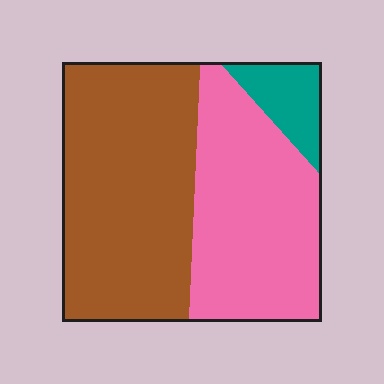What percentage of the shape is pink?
Pink covers around 40% of the shape.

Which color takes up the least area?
Teal, at roughly 10%.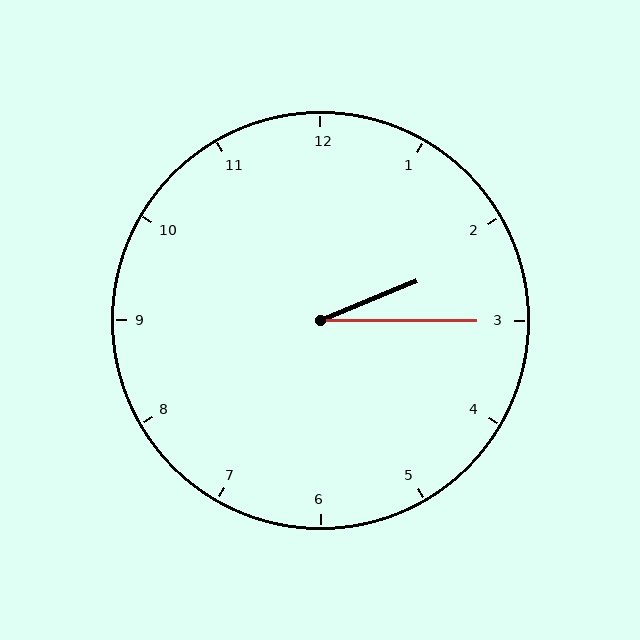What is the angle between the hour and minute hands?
Approximately 22 degrees.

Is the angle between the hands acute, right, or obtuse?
It is acute.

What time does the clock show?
2:15.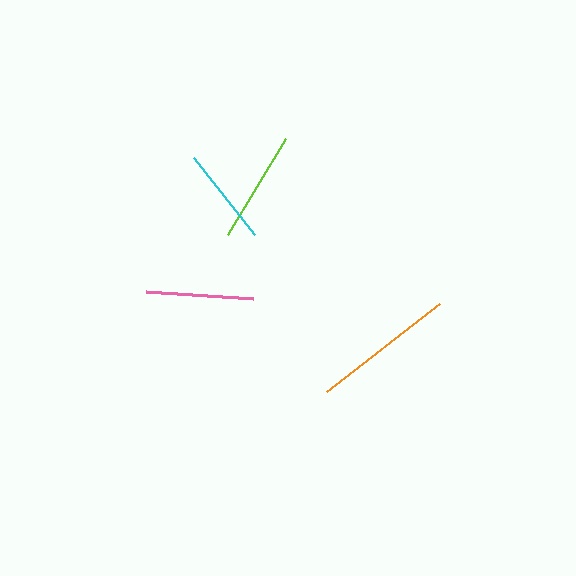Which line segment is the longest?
The orange line is the longest at approximately 144 pixels.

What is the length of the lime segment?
The lime segment is approximately 112 pixels long.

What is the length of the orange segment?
The orange segment is approximately 144 pixels long.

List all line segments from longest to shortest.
From longest to shortest: orange, lime, pink, cyan.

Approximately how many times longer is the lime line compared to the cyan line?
The lime line is approximately 1.1 times the length of the cyan line.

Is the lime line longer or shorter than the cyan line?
The lime line is longer than the cyan line.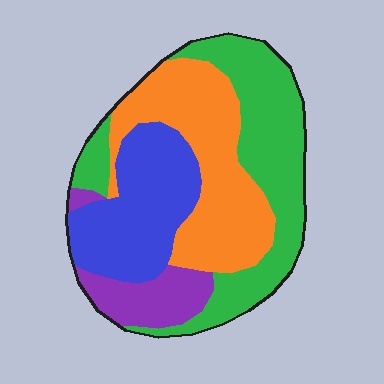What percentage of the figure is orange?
Orange covers around 30% of the figure.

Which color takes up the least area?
Purple, at roughly 10%.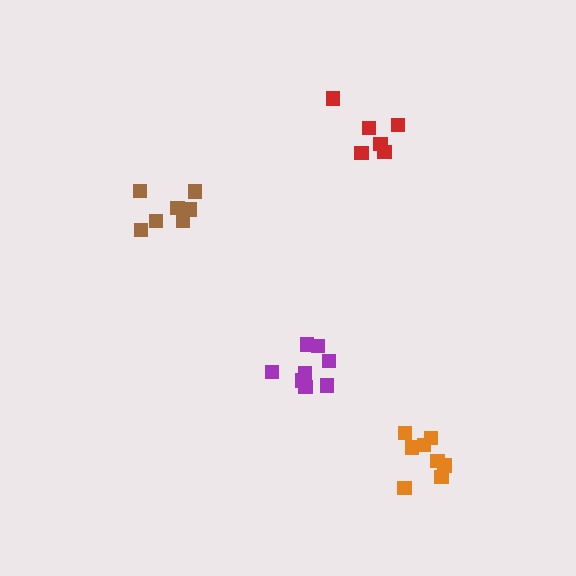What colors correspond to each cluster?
The clusters are colored: red, purple, brown, orange.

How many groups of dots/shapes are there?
There are 4 groups.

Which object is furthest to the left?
The brown cluster is leftmost.